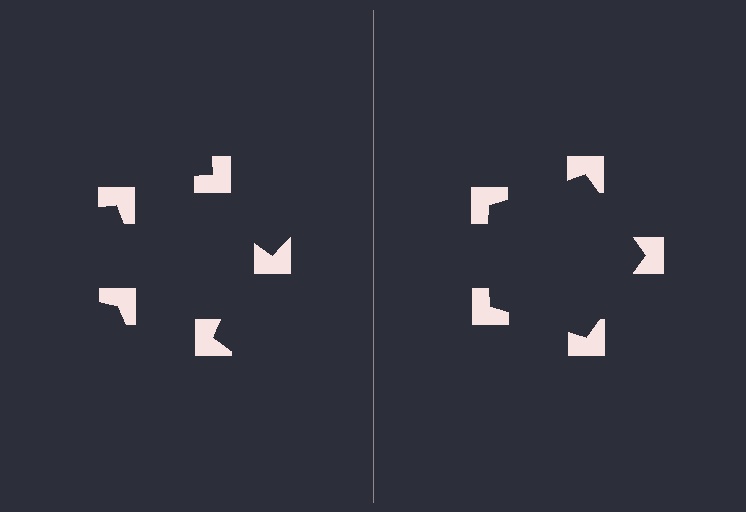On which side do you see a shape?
An illusory pentagon appears on the right side. On the left side the wedge cuts are rotated, so no coherent shape forms.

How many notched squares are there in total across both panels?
10 — 5 on each side.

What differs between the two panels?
The notched squares are positioned identically on both sides; only the wedge orientations differ. On the right they align to a pentagon; on the left they are misaligned.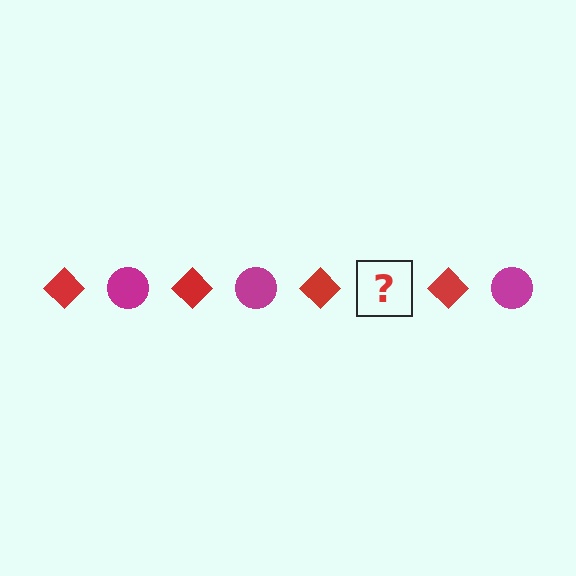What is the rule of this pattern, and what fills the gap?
The rule is that the pattern alternates between red diamond and magenta circle. The gap should be filled with a magenta circle.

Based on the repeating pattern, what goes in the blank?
The blank should be a magenta circle.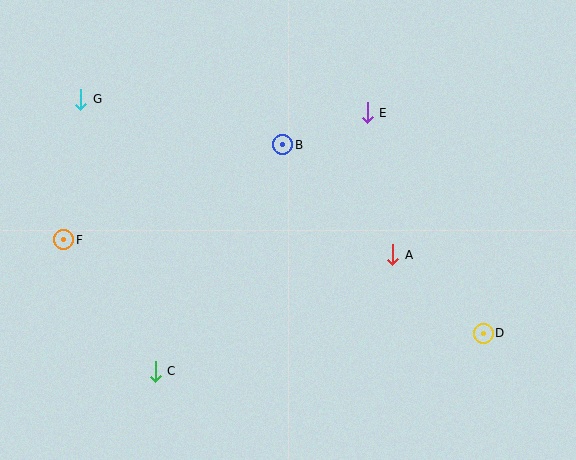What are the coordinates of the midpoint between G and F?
The midpoint between G and F is at (72, 169).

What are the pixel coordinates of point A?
Point A is at (393, 255).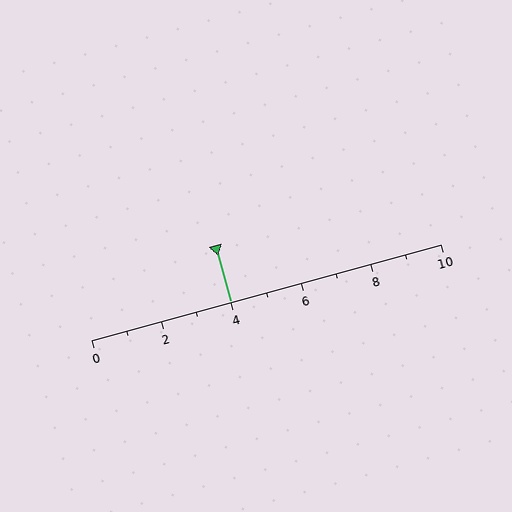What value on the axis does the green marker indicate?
The marker indicates approximately 4.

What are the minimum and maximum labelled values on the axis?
The axis runs from 0 to 10.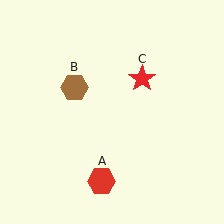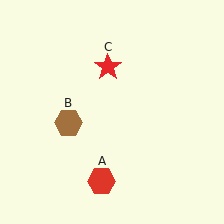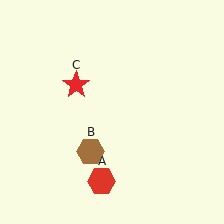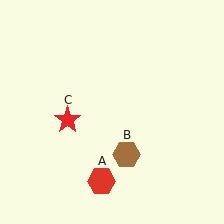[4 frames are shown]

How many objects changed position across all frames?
2 objects changed position: brown hexagon (object B), red star (object C).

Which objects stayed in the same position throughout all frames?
Red hexagon (object A) remained stationary.